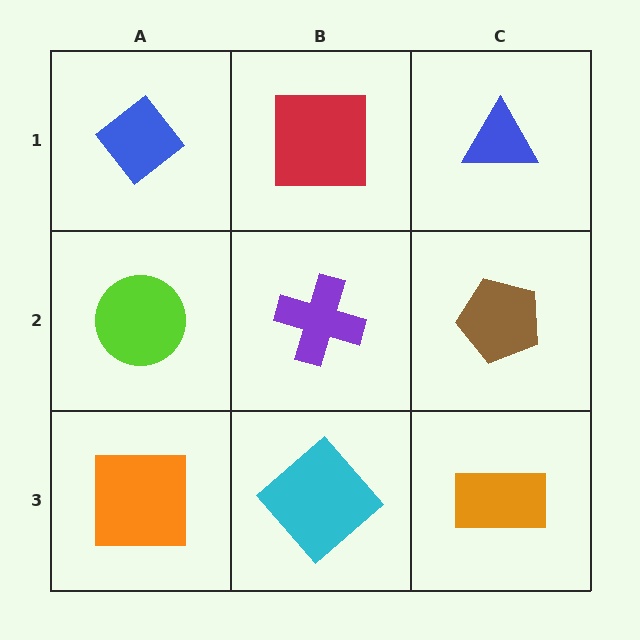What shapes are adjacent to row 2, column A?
A blue diamond (row 1, column A), an orange square (row 3, column A), a purple cross (row 2, column B).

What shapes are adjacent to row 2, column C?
A blue triangle (row 1, column C), an orange rectangle (row 3, column C), a purple cross (row 2, column B).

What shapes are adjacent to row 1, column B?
A purple cross (row 2, column B), a blue diamond (row 1, column A), a blue triangle (row 1, column C).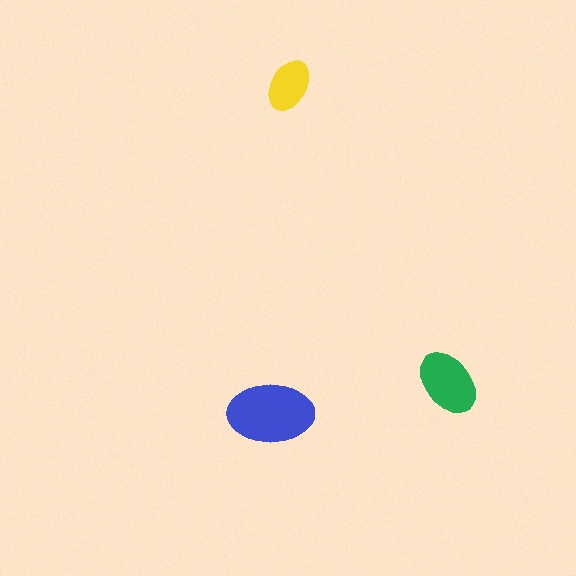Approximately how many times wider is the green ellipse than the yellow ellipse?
About 1.5 times wider.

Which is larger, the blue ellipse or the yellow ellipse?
The blue one.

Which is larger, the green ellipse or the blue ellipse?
The blue one.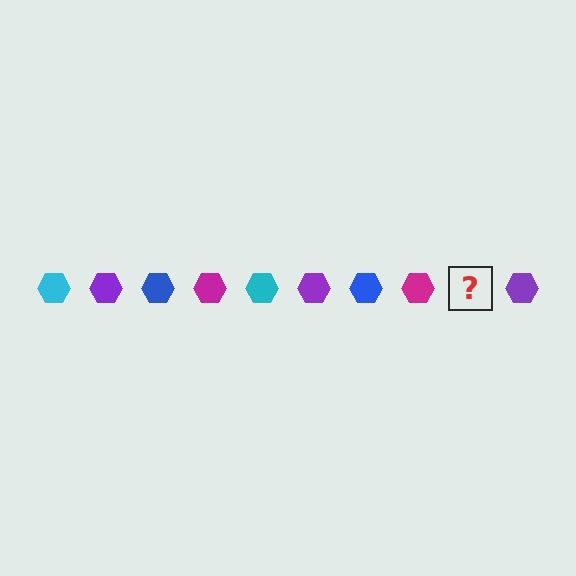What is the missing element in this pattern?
The missing element is a cyan hexagon.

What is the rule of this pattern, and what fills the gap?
The rule is that the pattern cycles through cyan, purple, blue, magenta hexagons. The gap should be filled with a cyan hexagon.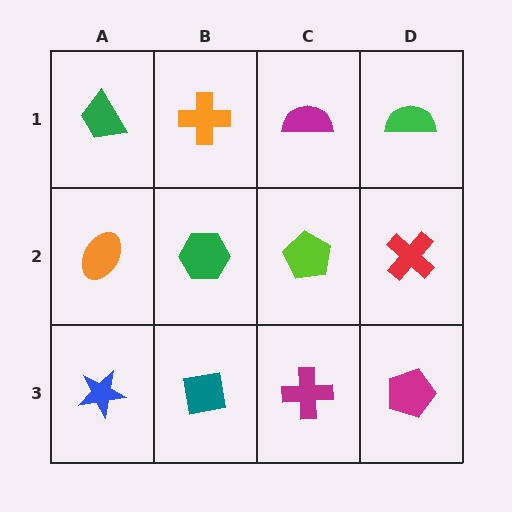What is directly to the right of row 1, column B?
A magenta semicircle.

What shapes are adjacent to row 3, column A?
An orange ellipse (row 2, column A), a teal square (row 3, column B).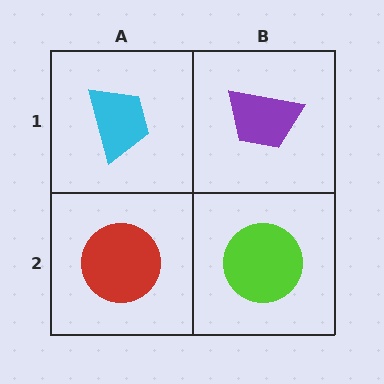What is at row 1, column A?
A cyan trapezoid.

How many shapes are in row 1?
2 shapes.